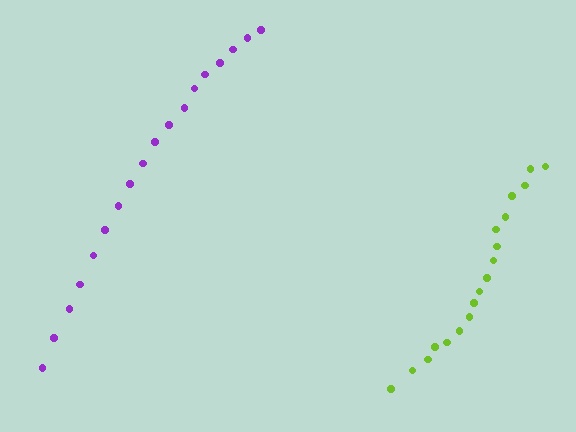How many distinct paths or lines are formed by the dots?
There are 2 distinct paths.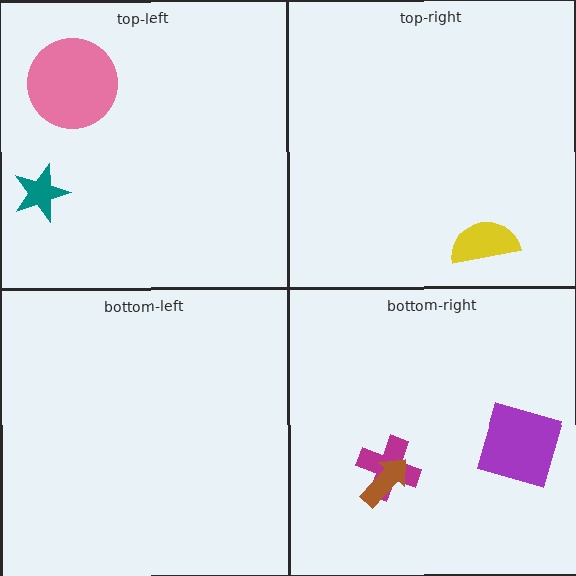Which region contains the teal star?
The top-left region.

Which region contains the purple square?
The bottom-right region.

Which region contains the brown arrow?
The bottom-right region.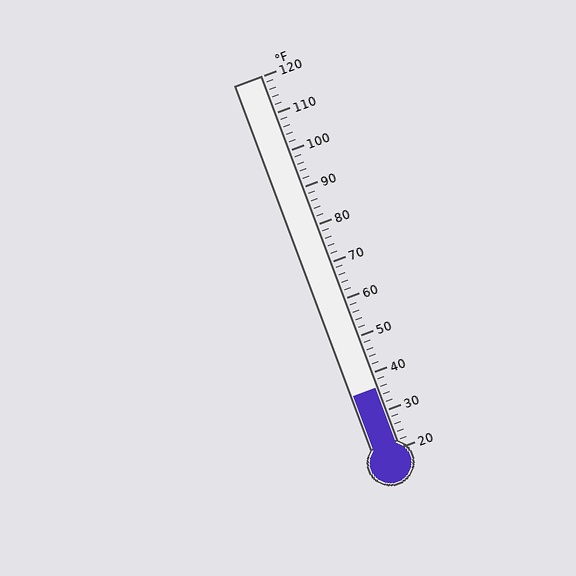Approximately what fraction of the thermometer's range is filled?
The thermometer is filled to approximately 15% of its range.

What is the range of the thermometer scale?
The thermometer scale ranges from 20°F to 120°F.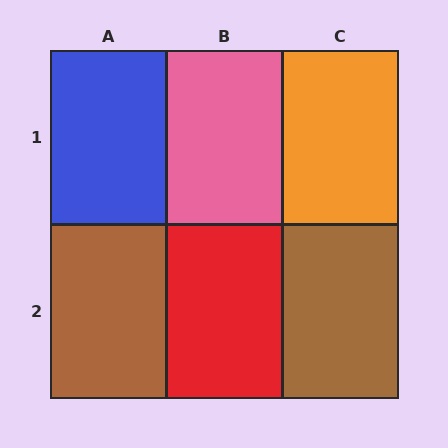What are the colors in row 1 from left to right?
Blue, pink, orange.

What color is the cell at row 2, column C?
Brown.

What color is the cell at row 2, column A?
Brown.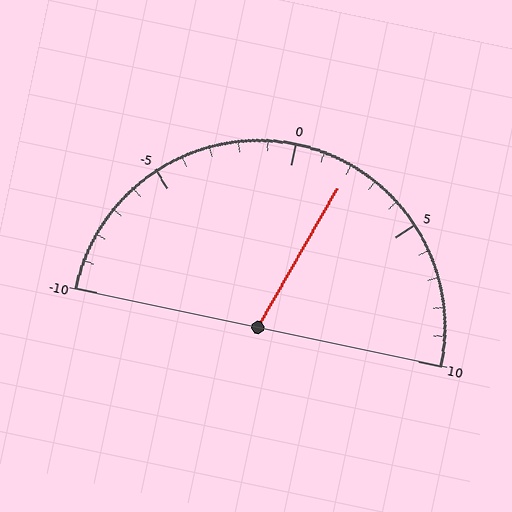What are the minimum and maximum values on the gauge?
The gauge ranges from -10 to 10.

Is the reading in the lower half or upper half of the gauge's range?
The reading is in the upper half of the range (-10 to 10).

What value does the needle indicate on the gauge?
The needle indicates approximately 2.